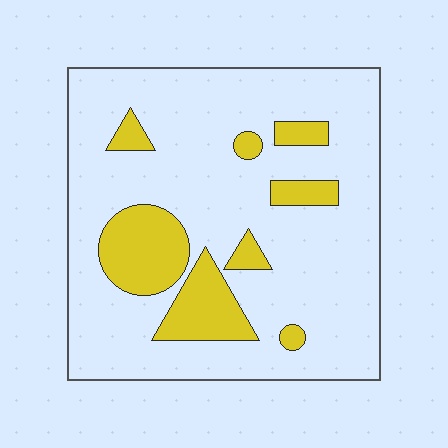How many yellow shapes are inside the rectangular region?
8.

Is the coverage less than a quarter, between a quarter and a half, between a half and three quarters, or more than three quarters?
Less than a quarter.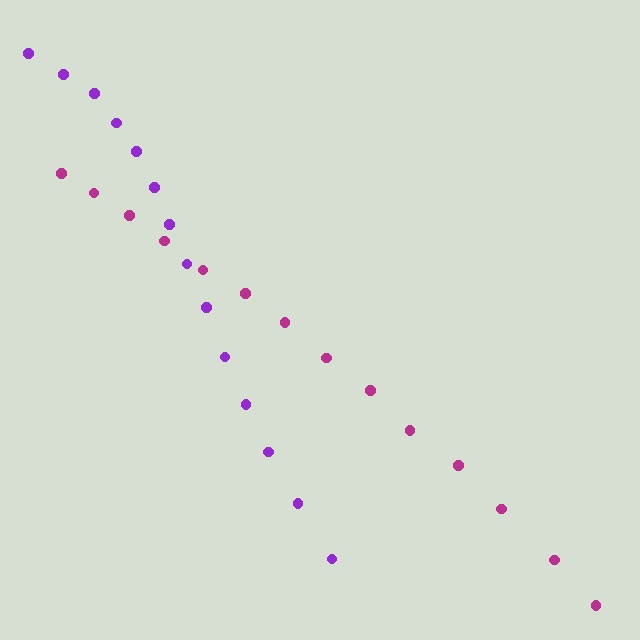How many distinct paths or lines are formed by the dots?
There are 2 distinct paths.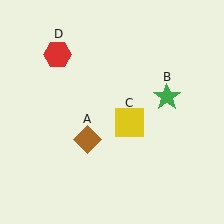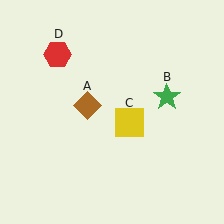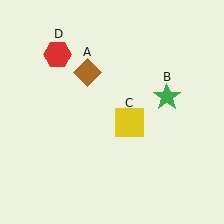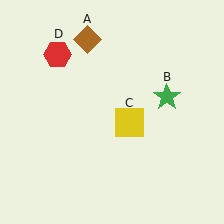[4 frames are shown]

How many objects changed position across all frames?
1 object changed position: brown diamond (object A).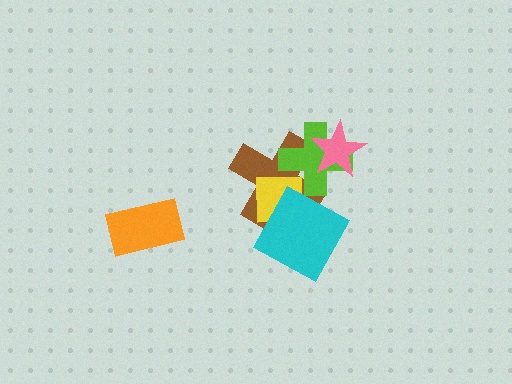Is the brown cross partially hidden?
Yes, it is partially covered by another shape.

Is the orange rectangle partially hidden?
No, no other shape covers it.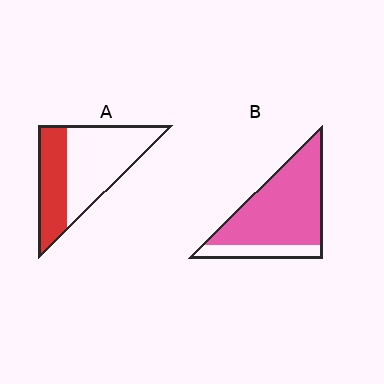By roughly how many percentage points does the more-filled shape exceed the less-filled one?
By roughly 40 percentage points (B over A).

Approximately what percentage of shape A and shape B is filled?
A is approximately 40% and B is approximately 80%.